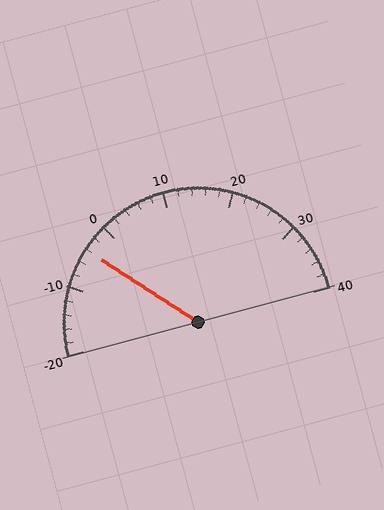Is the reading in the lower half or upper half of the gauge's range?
The reading is in the lower half of the range (-20 to 40).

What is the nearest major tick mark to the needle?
The nearest major tick mark is 0.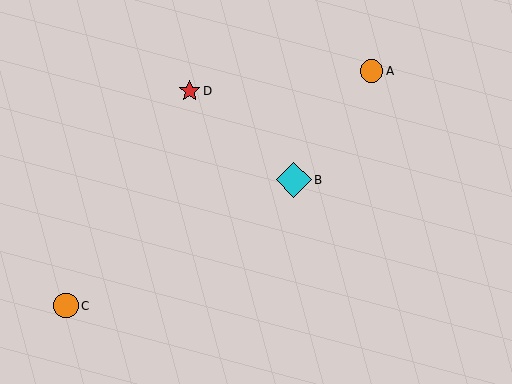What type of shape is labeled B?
Shape B is a cyan diamond.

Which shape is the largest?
The cyan diamond (labeled B) is the largest.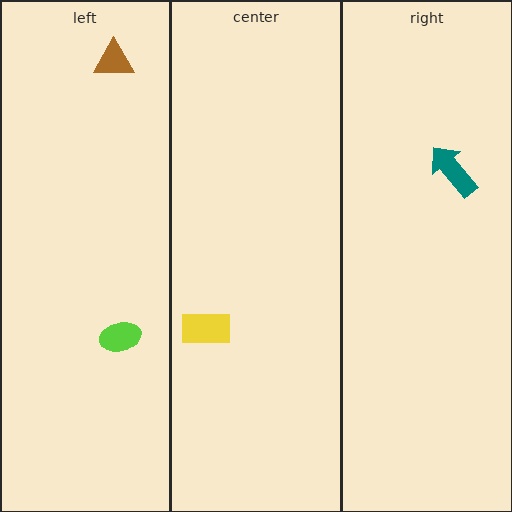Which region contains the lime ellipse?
The left region.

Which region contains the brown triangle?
The left region.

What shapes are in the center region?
The yellow rectangle.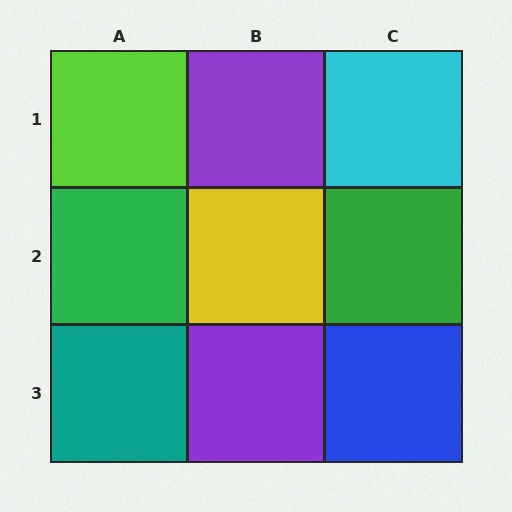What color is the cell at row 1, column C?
Cyan.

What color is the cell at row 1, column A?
Lime.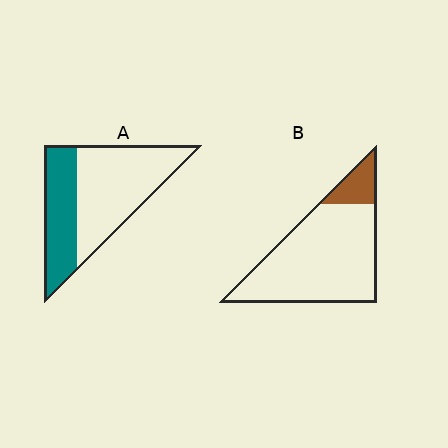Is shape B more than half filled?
No.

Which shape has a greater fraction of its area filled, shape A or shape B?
Shape A.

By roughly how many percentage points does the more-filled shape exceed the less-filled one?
By roughly 25 percentage points (A over B).